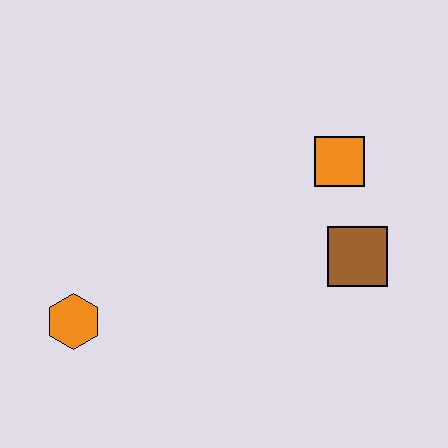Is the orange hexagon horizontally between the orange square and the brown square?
No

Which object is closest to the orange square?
The brown square is closest to the orange square.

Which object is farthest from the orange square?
The orange hexagon is farthest from the orange square.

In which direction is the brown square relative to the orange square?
The brown square is below the orange square.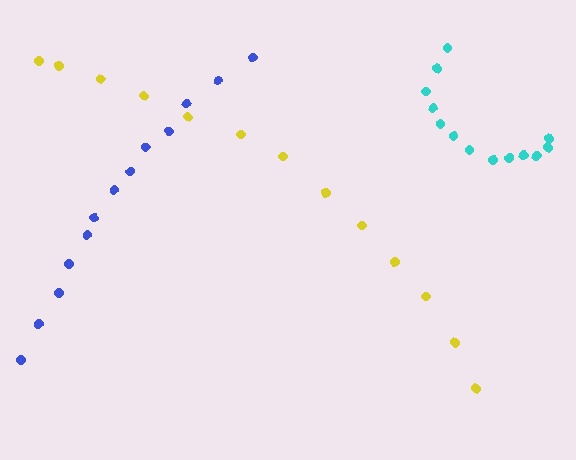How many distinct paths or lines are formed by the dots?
There are 3 distinct paths.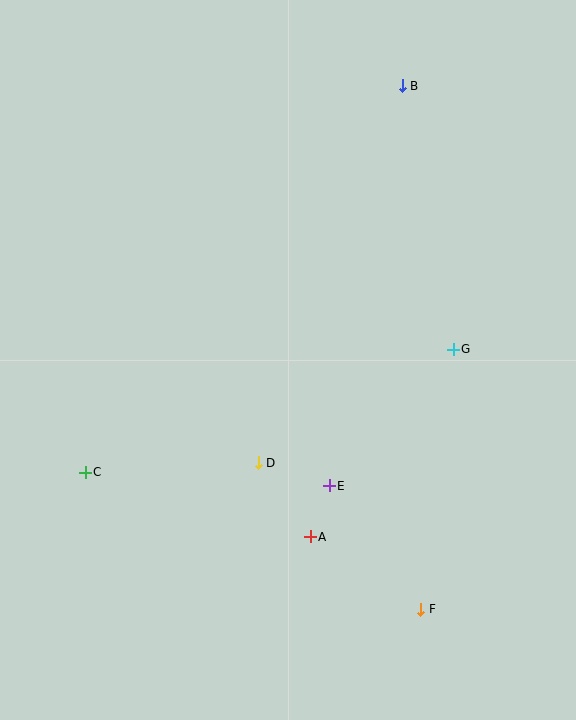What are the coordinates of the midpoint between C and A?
The midpoint between C and A is at (198, 505).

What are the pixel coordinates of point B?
Point B is at (402, 86).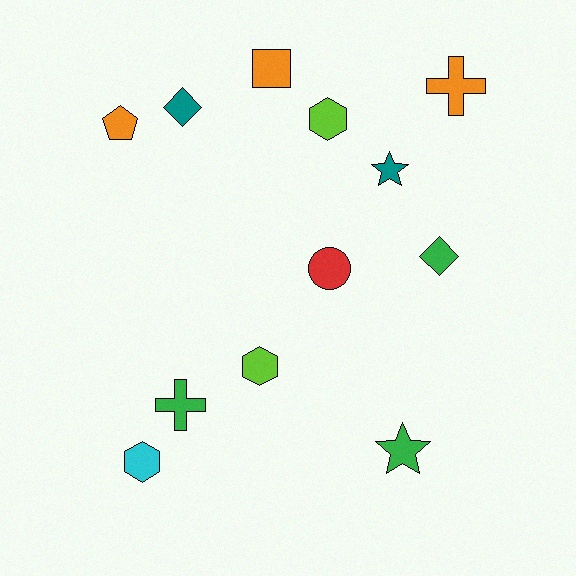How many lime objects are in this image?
There are 2 lime objects.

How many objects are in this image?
There are 12 objects.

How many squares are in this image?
There is 1 square.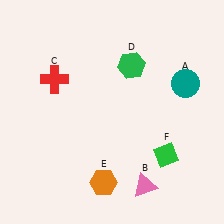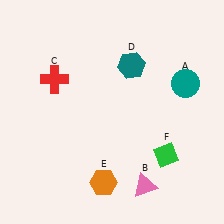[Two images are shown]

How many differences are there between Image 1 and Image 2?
There is 1 difference between the two images.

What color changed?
The hexagon (D) changed from green in Image 1 to teal in Image 2.